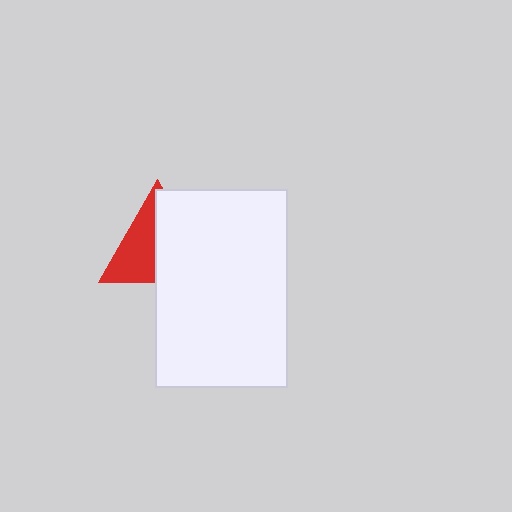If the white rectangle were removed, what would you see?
You would see the complete red triangle.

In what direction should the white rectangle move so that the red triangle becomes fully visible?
The white rectangle should move right. That is the shortest direction to clear the overlap and leave the red triangle fully visible.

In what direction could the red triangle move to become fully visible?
The red triangle could move left. That would shift it out from behind the white rectangle entirely.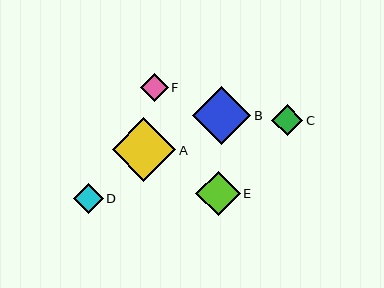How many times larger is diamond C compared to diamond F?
Diamond C is approximately 1.1 times the size of diamond F.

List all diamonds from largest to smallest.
From largest to smallest: A, B, E, C, D, F.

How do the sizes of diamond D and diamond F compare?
Diamond D and diamond F are approximately the same size.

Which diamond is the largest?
Diamond A is the largest with a size of approximately 63 pixels.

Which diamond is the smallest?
Diamond F is the smallest with a size of approximately 28 pixels.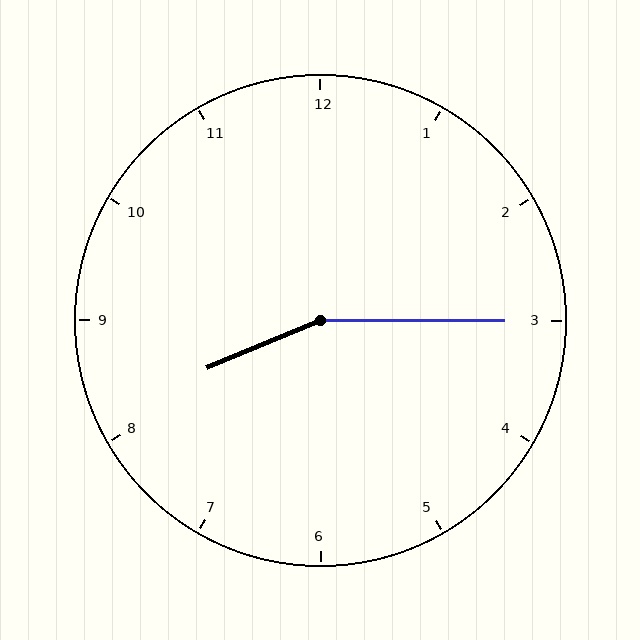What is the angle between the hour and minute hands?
Approximately 158 degrees.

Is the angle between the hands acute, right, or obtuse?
It is obtuse.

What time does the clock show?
8:15.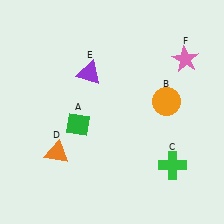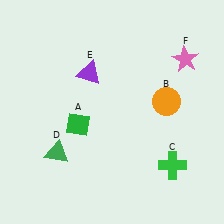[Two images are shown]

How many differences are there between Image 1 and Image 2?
There is 1 difference between the two images.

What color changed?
The triangle (D) changed from orange in Image 1 to green in Image 2.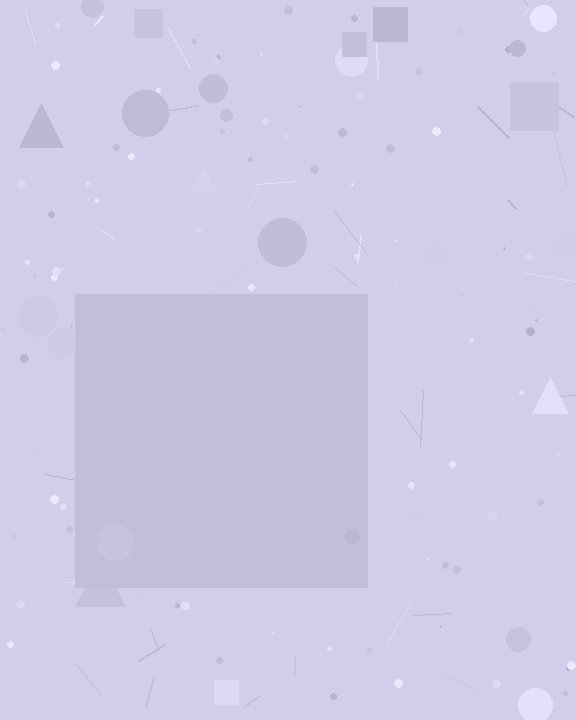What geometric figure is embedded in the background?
A square is embedded in the background.